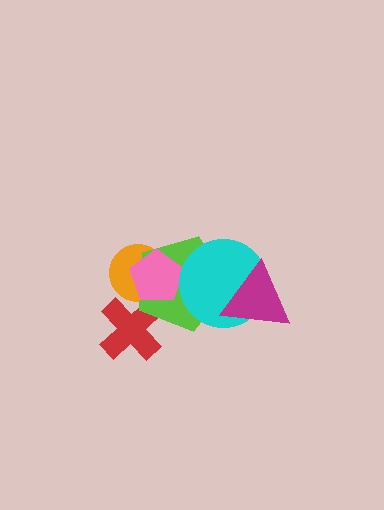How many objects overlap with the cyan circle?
2 objects overlap with the cyan circle.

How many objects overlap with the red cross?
1 object overlaps with the red cross.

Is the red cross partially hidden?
Yes, it is partially covered by another shape.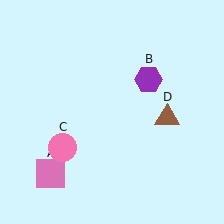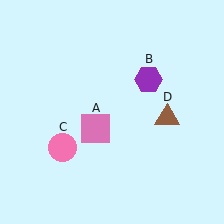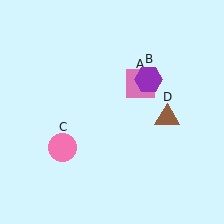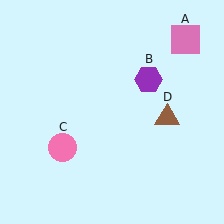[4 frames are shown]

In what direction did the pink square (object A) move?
The pink square (object A) moved up and to the right.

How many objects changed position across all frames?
1 object changed position: pink square (object A).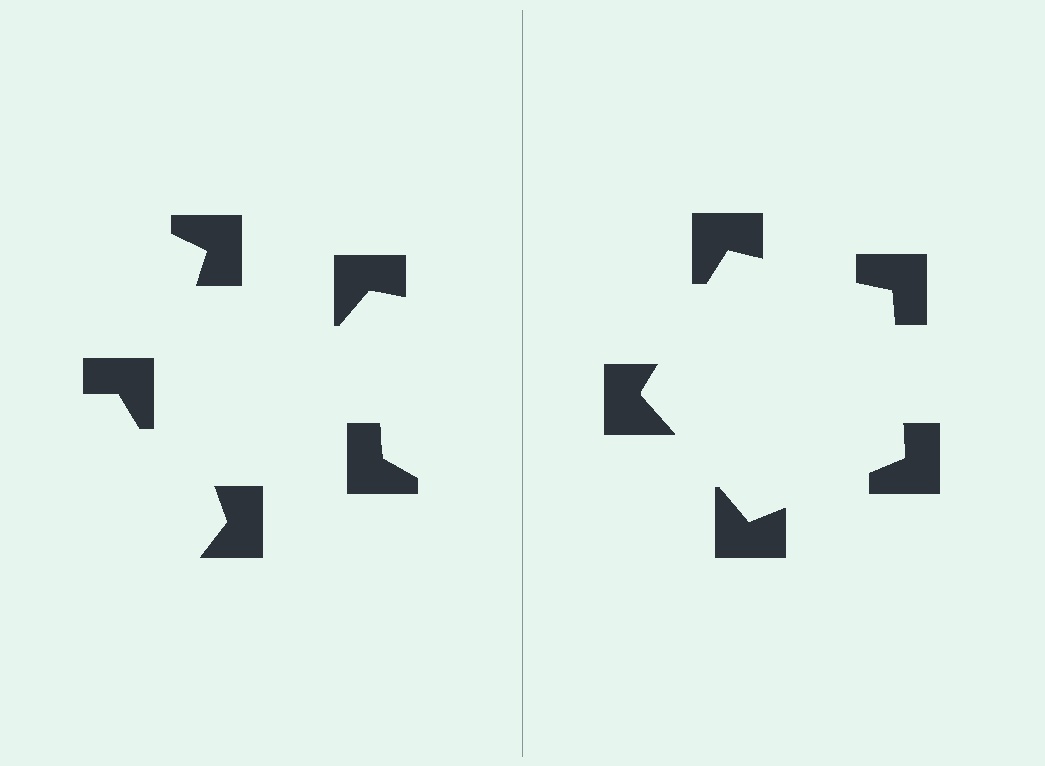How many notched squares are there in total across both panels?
10 — 5 on each side.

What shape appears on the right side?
An illusory pentagon.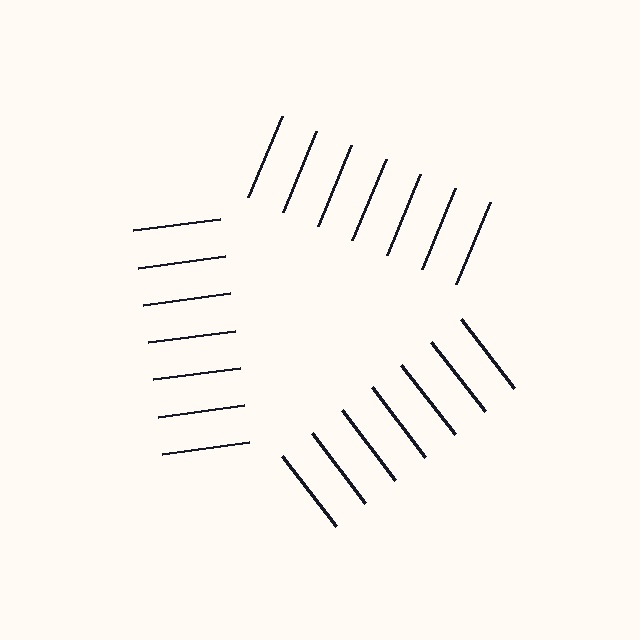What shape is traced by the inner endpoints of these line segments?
An illusory triangle — the line segments terminate on its edges but no continuous stroke is drawn.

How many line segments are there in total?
21 — 7 along each of the 3 edges.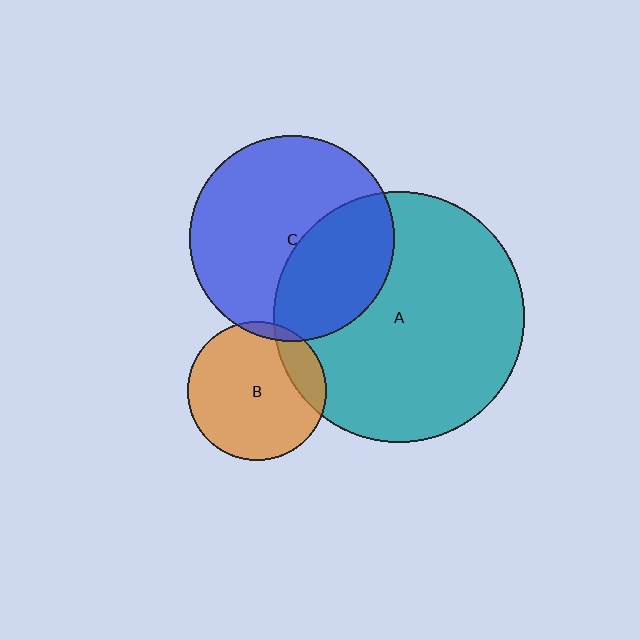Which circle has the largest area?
Circle A (teal).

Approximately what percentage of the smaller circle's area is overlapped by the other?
Approximately 35%.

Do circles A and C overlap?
Yes.